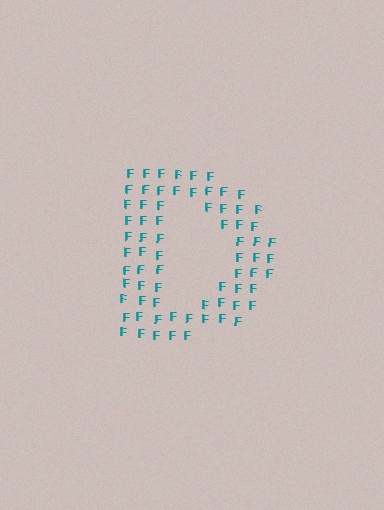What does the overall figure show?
The overall figure shows the letter D.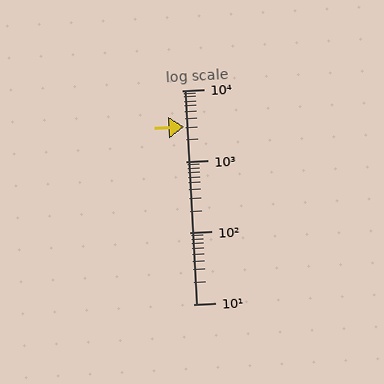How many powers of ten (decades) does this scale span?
The scale spans 3 decades, from 10 to 10000.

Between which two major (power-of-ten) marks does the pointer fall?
The pointer is between 1000 and 10000.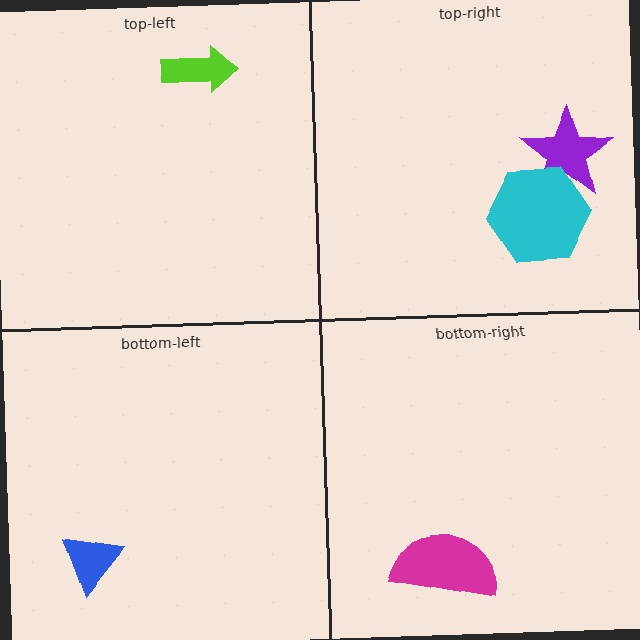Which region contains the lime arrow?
The top-left region.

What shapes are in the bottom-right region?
The magenta semicircle.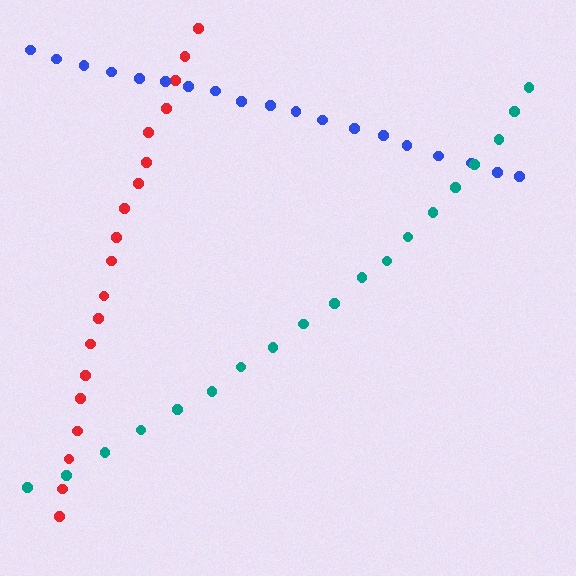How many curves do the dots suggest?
There are 3 distinct paths.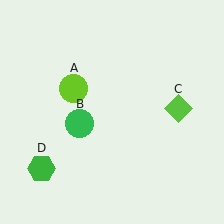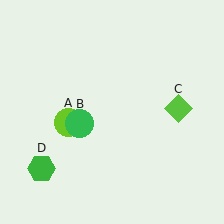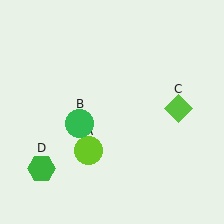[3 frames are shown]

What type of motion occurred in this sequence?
The lime circle (object A) rotated counterclockwise around the center of the scene.